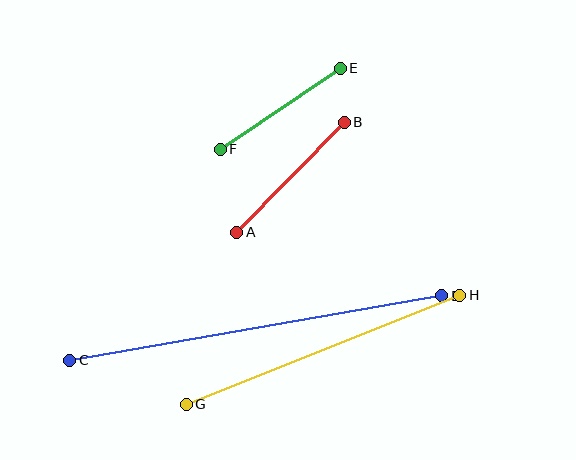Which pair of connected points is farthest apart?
Points C and D are farthest apart.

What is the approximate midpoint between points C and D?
The midpoint is at approximately (256, 328) pixels.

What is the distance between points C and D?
The distance is approximately 378 pixels.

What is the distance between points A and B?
The distance is approximately 154 pixels.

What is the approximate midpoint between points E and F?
The midpoint is at approximately (280, 109) pixels.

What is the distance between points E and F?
The distance is approximately 145 pixels.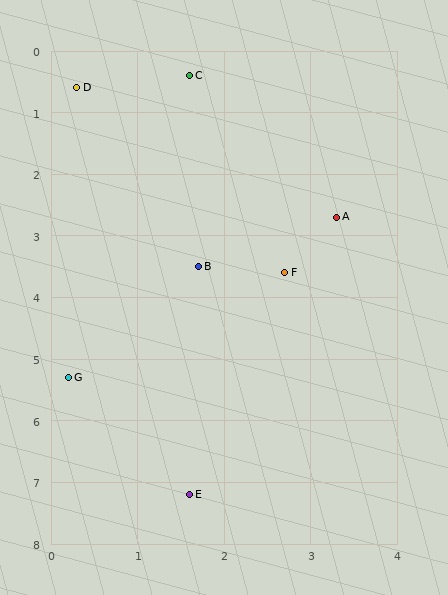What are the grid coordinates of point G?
Point G is at approximately (0.2, 5.3).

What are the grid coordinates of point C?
Point C is at approximately (1.6, 0.4).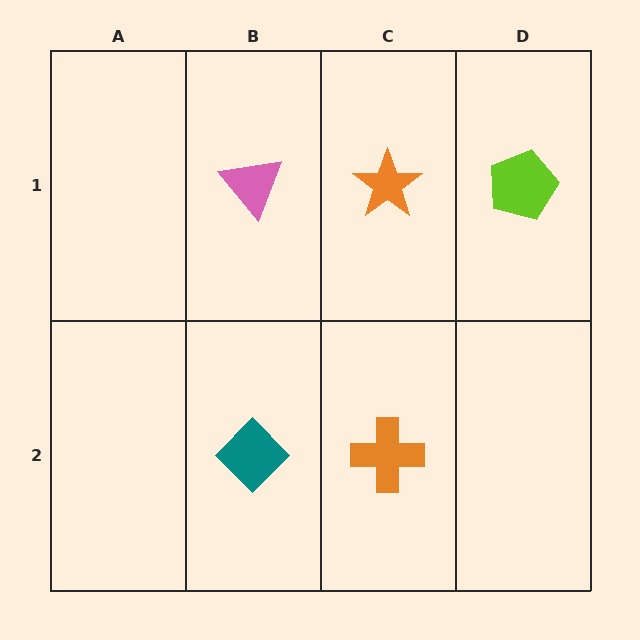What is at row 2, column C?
An orange cross.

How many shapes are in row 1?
3 shapes.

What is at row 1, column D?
A lime pentagon.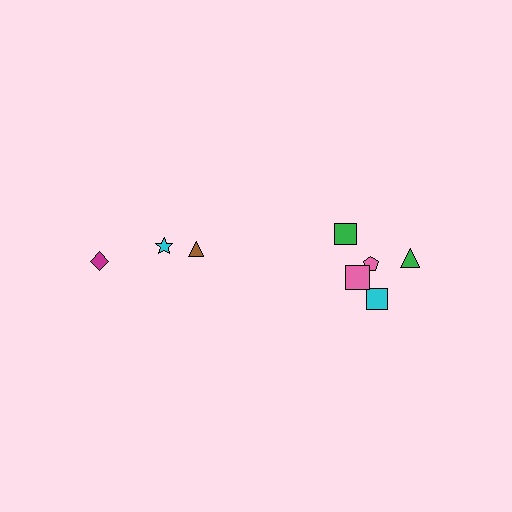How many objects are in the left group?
There are 3 objects.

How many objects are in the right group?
There are 5 objects.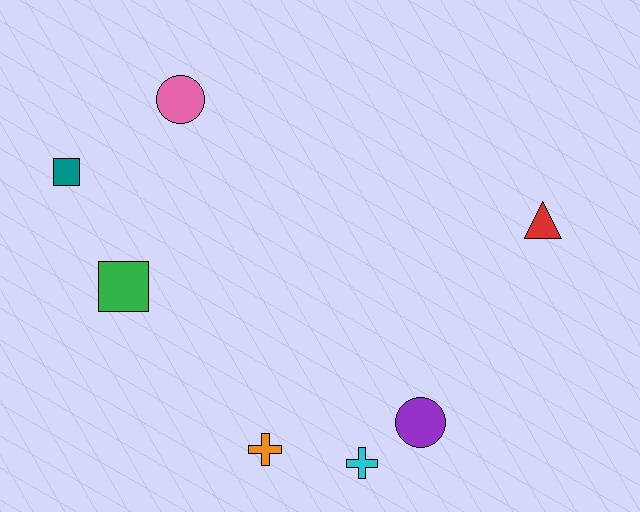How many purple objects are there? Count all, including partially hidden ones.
There is 1 purple object.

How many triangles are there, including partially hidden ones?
There is 1 triangle.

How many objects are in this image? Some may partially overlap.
There are 7 objects.